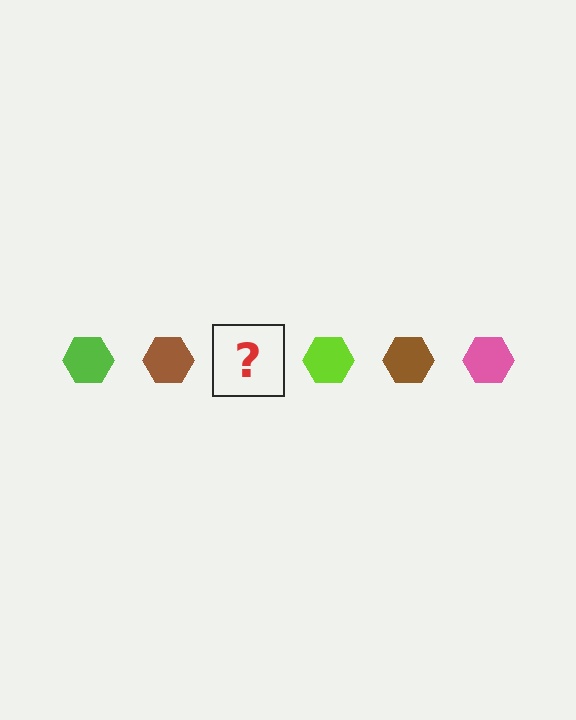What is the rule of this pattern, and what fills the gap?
The rule is that the pattern cycles through lime, brown, pink hexagons. The gap should be filled with a pink hexagon.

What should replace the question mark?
The question mark should be replaced with a pink hexagon.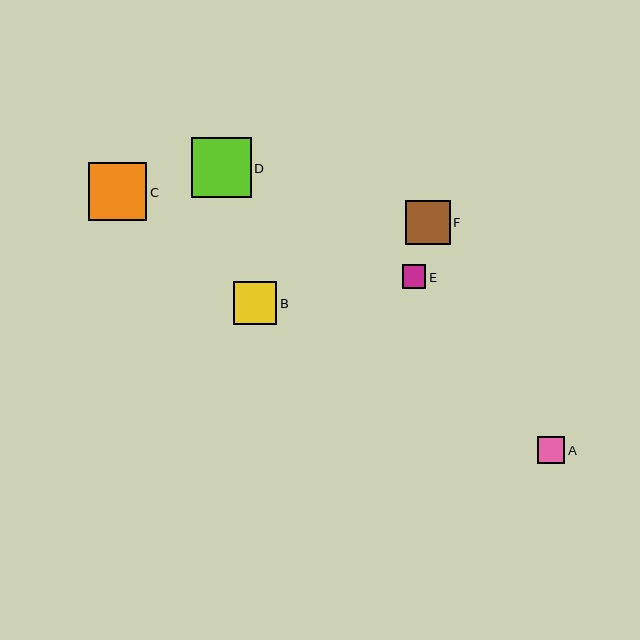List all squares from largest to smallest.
From largest to smallest: D, C, F, B, A, E.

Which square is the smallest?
Square E is the smallest with a size of approximately 23 pixels.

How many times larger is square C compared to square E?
Square C is approximately 2.5 times the size of square E.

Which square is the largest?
Square D is the largest with a size of approximately 59 pixels.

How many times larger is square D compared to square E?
Square D is approximately 2.6 times the size of square E.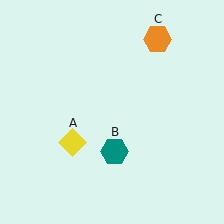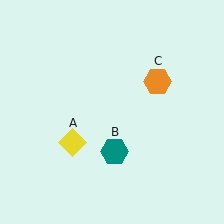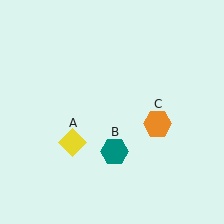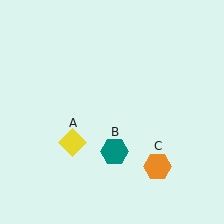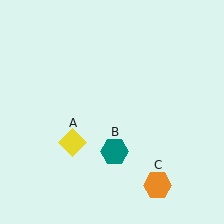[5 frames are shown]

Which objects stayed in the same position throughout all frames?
Yellow diamond (object A) and teal hexagon (object B) remained stationary.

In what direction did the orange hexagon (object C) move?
The orange hexagon (object C) moved down.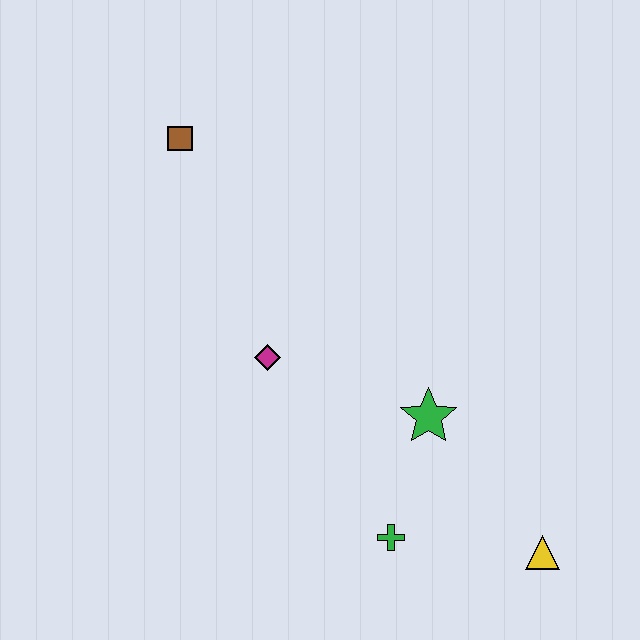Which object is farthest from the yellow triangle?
The brown square is farthest from the yellow triangle.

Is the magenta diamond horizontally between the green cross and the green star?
No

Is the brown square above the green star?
Yes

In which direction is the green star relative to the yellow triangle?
The green star is above the yellow triangle.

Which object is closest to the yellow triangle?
The green cross is closest to the yellow triangle.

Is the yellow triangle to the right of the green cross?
Yes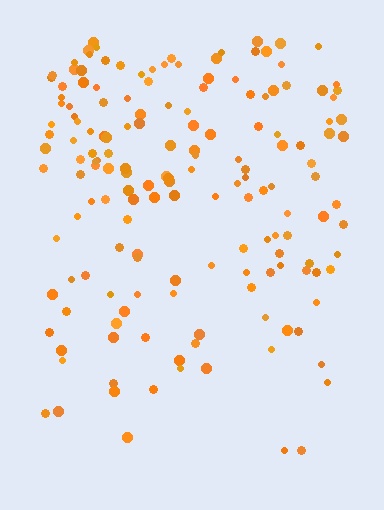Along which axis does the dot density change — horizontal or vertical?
Vertical.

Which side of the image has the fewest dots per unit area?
The bottom.